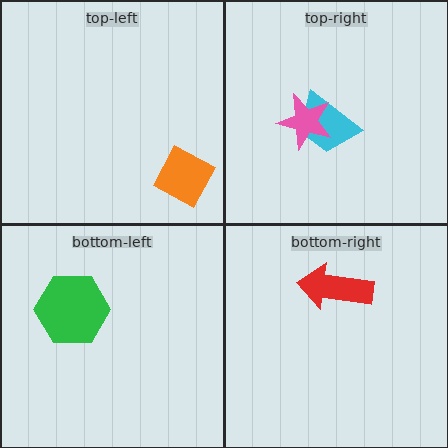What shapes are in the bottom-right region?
The red arrow.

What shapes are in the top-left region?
The orange diamond.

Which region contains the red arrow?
The bottom-right region.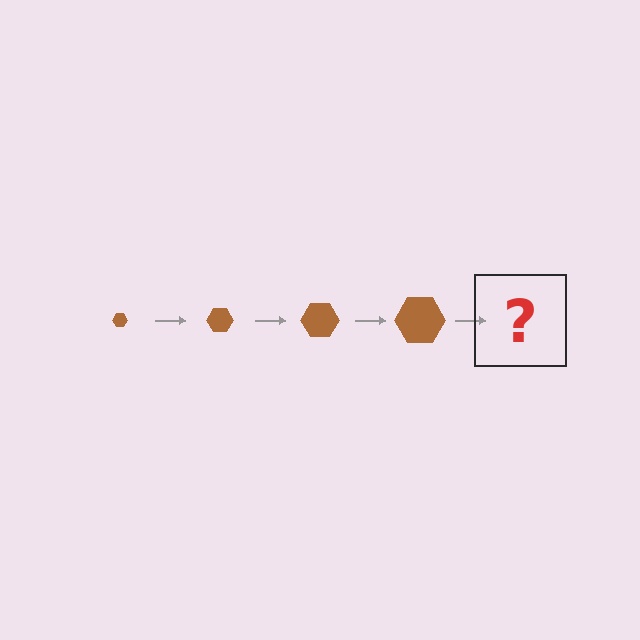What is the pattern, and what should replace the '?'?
The pattern is that the hexagon gets progressively larger each step. The '?' should be a brown hexagon, larger than the previous one.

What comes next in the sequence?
The next element should be a brown hexagon, larger than the previous one.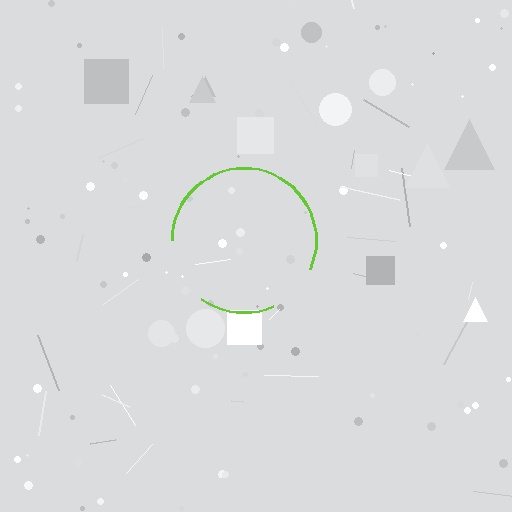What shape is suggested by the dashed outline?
The dashed outline suggests a circle.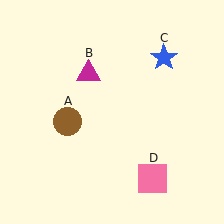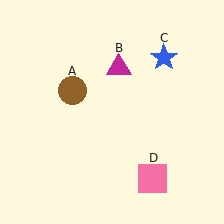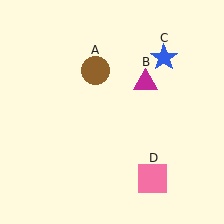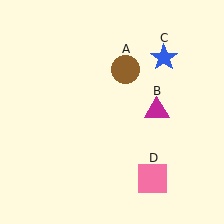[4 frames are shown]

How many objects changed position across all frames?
2 objects changed position: brown circle (object A), magenta triangle (object B).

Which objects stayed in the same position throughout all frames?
Blue star (object C) and pink square (object D) remained stationary.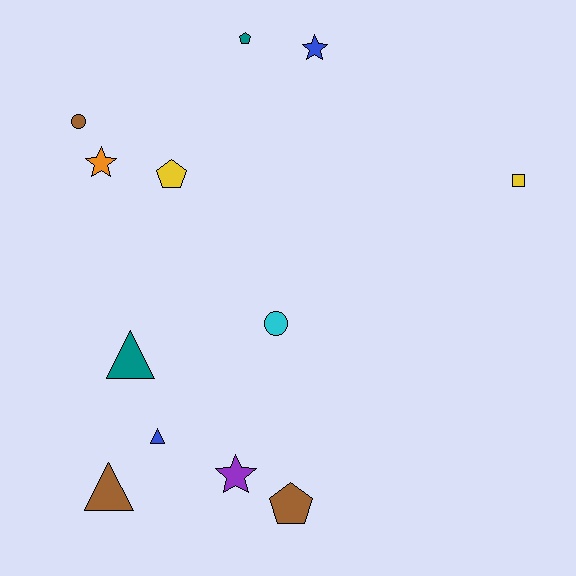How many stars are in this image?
There are 3 stars.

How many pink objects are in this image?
There are no pink objects.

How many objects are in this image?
There are 12 objects.